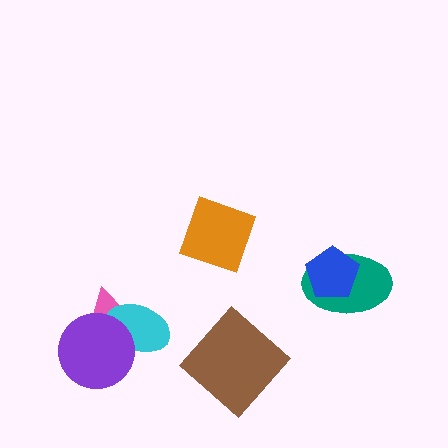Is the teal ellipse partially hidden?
Yes, it is partially covered by another shape.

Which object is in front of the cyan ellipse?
The purple circle is in front of the cyan ellipse.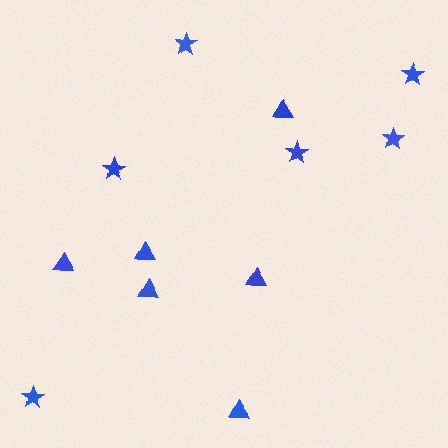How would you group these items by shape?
There are 2 groups: one group of stars (6) and one group of triangles (6).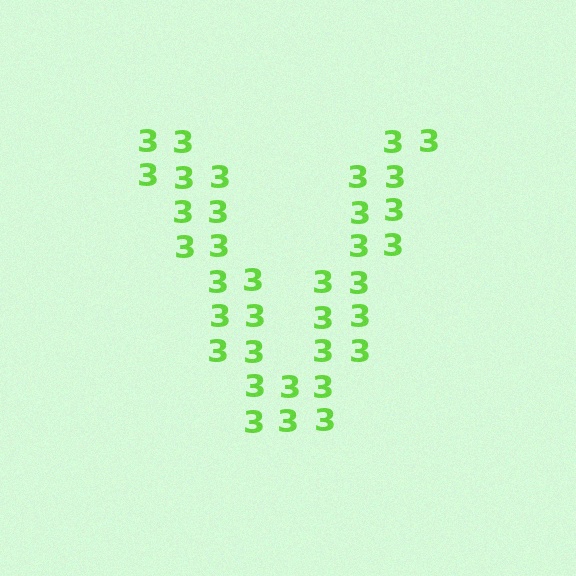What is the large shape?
The large shape is the letter V.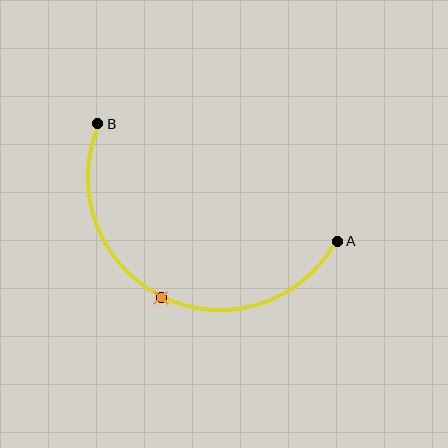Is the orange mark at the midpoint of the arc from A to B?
Yes. The orange mark lies on the arc at equal arc-length from both A and B — it is the arc midpoint.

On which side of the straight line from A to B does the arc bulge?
The arc bulges below the straight line connecting A and B.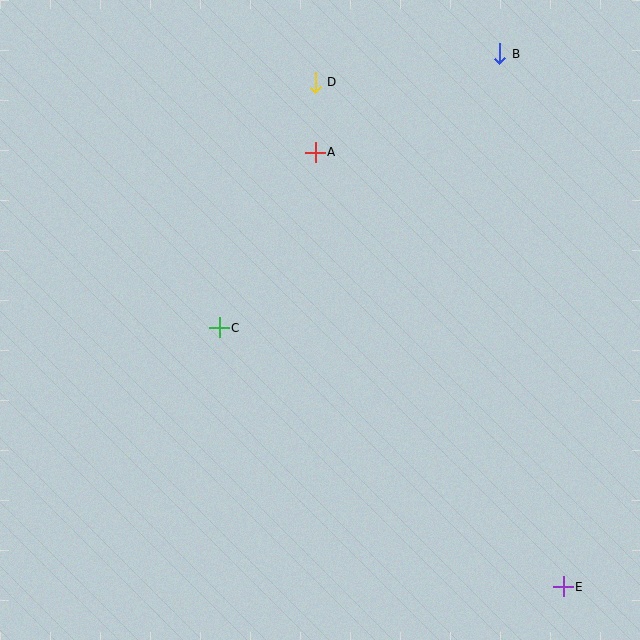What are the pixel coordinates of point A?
Point A is at (315, 152).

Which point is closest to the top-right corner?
Point B is closest to the top-right corner.